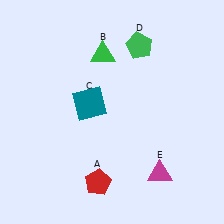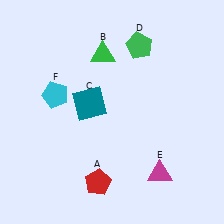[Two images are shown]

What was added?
A cyan pentagon (F) was added in Image 2.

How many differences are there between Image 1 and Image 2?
There is 1 difference between the two images.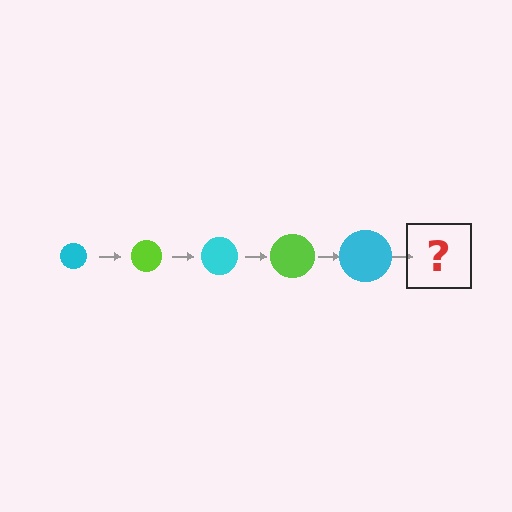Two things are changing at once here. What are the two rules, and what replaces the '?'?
The two rules are that the circle grows larger each step and the color cycles through cyan and lime. The '?' should be a lime circle, larger than the previous one.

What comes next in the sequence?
The next element should be a lime circle, larger than the previous one.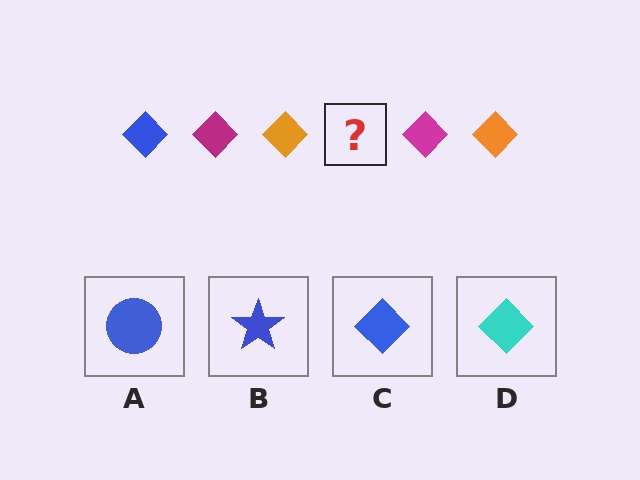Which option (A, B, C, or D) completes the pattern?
C.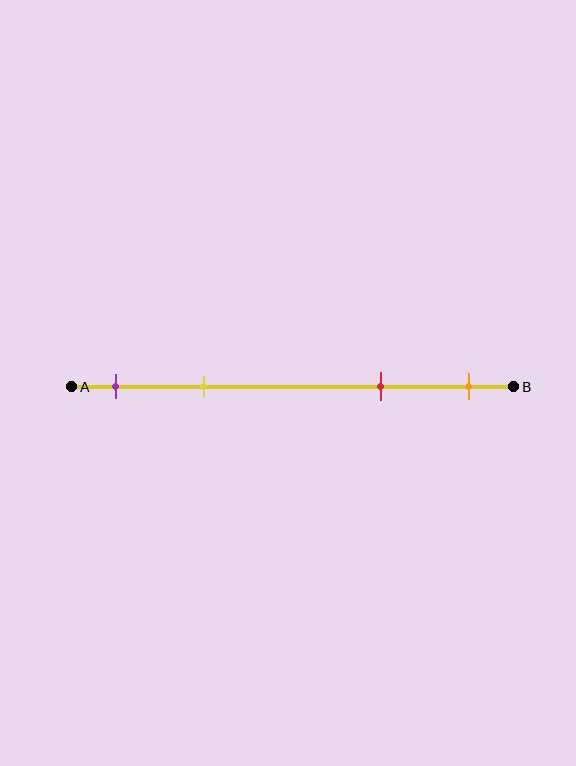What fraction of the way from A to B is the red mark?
The red mark is approximately 70% (0.7) of the way from A to B.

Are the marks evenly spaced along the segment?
No, the marks are not evenly spaced.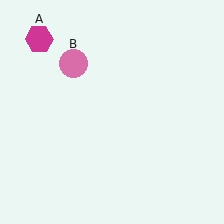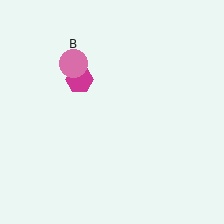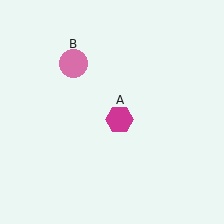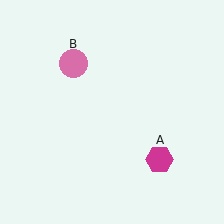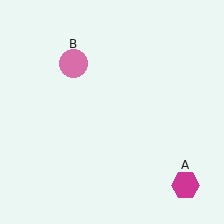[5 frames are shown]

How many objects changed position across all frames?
1 object changed position: magenta hexagon (object A).